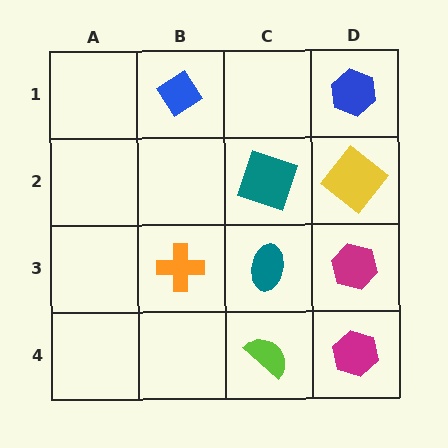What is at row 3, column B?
An orange cross.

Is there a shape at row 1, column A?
No, that cell is empty.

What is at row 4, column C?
A lime semicircle.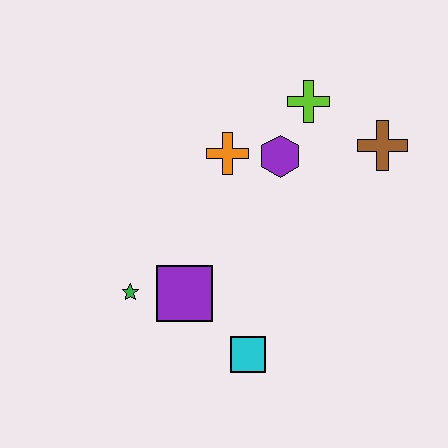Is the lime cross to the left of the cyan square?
No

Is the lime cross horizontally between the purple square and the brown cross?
Yes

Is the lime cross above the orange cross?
Yes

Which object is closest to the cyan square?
The purple square is closest to the cyan square.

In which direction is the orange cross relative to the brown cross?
The orange cross is to the left of the brown cross.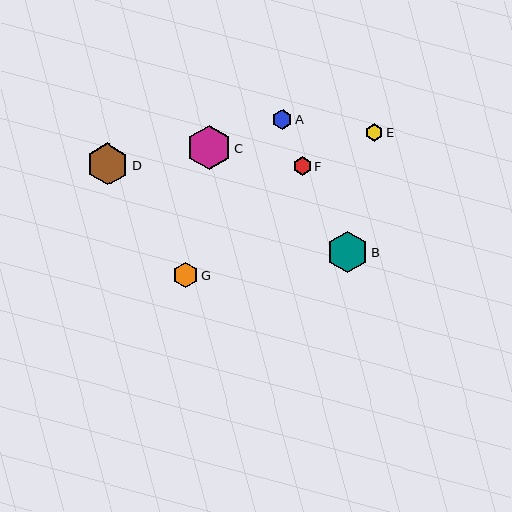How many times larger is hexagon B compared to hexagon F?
Hexagon B is approximately 2.2 times the size of hexagon F.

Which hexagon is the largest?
Hexagon C is the largest with a size of approximately 44 pixels.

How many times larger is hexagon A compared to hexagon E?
Hexagon A is approximately 1.2 times the size of hexagon E.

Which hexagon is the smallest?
Hexagon E is the smallest with a size of approximately 17 pixels.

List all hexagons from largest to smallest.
From largest to smallest: C, D, B, G, A, F, E.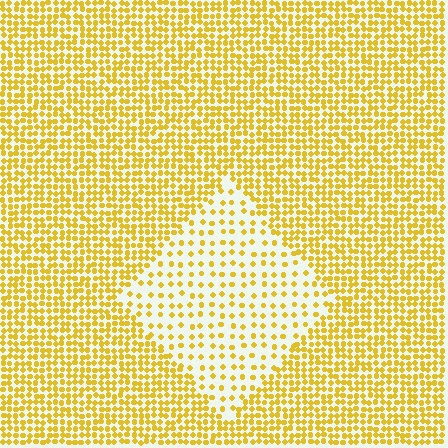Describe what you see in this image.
The image contains small yellow elements arranged at two different densities. A diamond-shaped region is visible where the elements are less densely packed than the surrounding area.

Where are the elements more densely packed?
The elements are more densely packed outside the diamond boundary.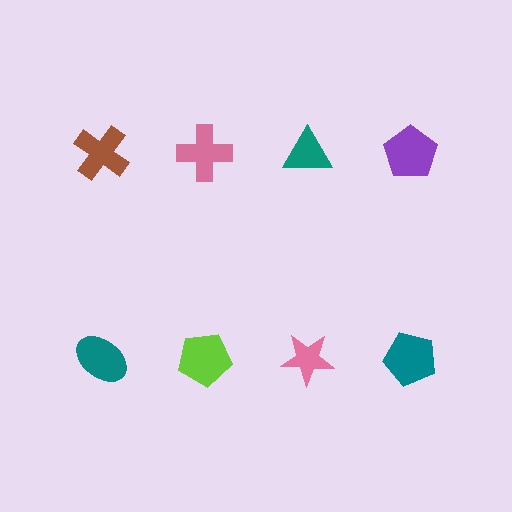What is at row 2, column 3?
A pink star.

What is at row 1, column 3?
A teal triangle.